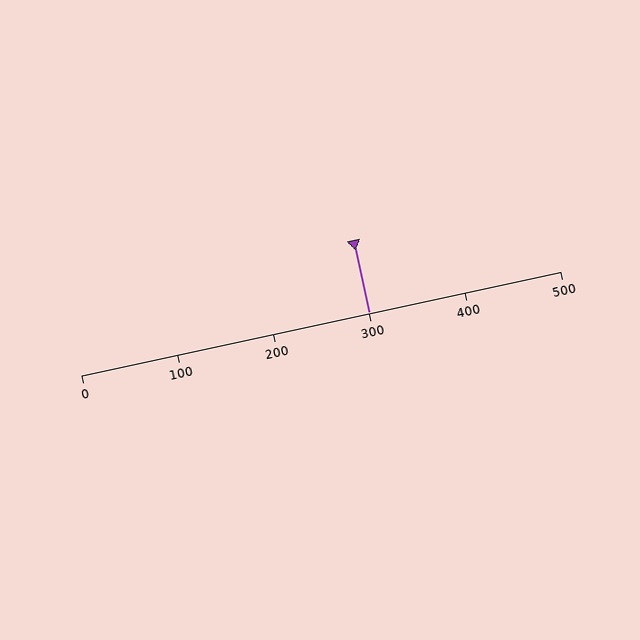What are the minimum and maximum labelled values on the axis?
The axis runs from 0 to 500.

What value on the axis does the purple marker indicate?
The marker indicates approximately 300.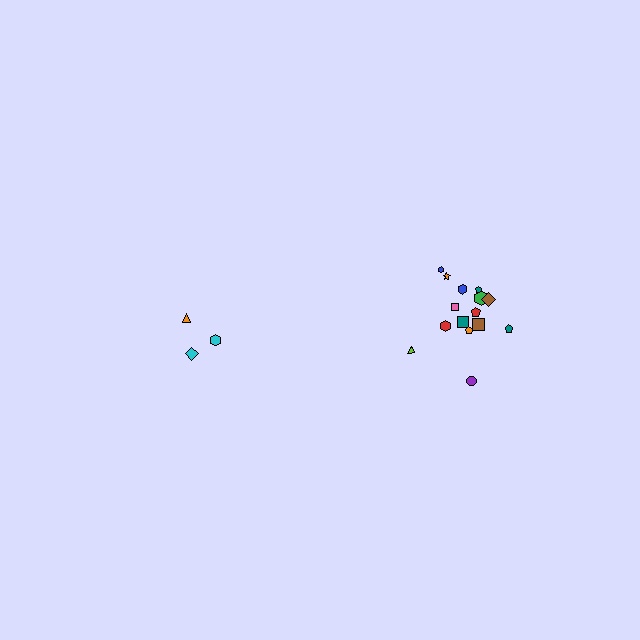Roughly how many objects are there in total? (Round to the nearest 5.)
Roughly 20 objects in total.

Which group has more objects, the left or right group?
The right group.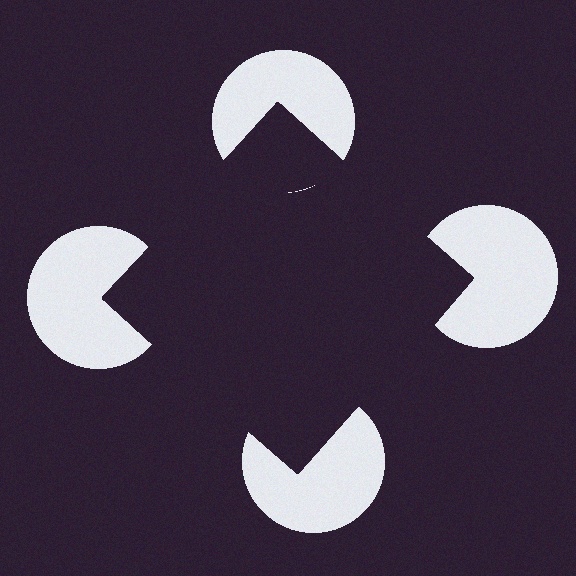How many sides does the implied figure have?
4 sides.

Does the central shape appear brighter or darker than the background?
It typically appears slightly darker than the background, even though no actual brightness change is drawn.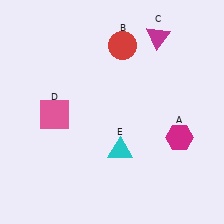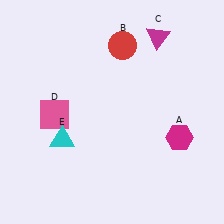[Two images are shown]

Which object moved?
The cyan triangle (E) moved left.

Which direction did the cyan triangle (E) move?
The cyan triangle (E) moved left.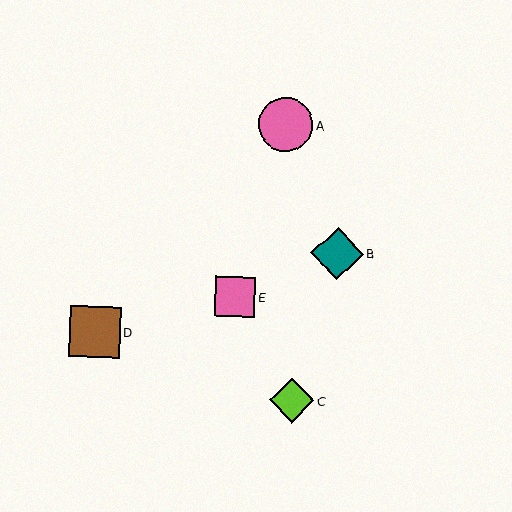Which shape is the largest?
The pink circle (labeled A) is the largest.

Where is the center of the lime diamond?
The center of the lime diamond is at (292, 400).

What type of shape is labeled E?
Shape E is a pink square.